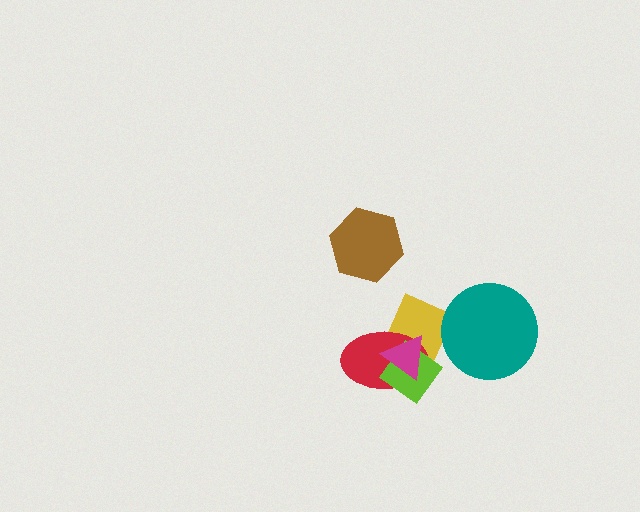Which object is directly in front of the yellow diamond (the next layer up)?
The red ellipse is directly in front of the yellow diamond.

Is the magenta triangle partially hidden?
No, no other shape covers it.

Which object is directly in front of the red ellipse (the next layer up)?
The lime diamond is directly in front of the red ellipse.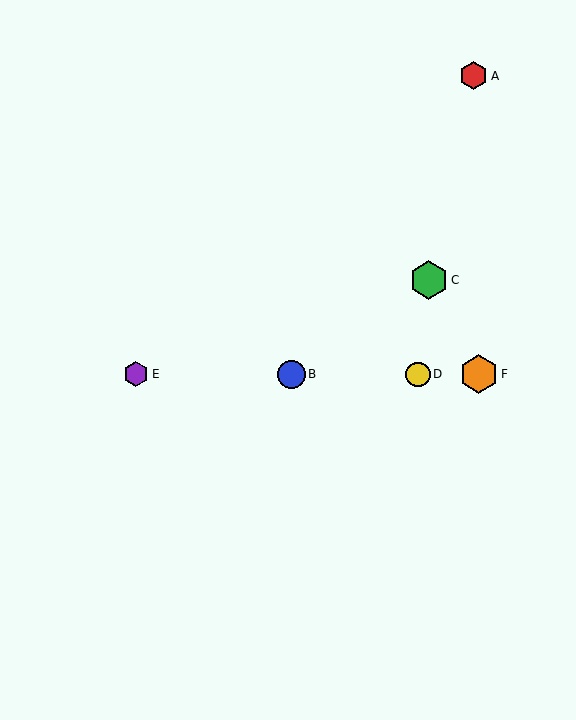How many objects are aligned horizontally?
4 objects (B, D, E, F) are aligned horizontally.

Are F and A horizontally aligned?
No, F is at y≈374 and A is at y≈76.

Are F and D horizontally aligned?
Yes, both are at y≈374.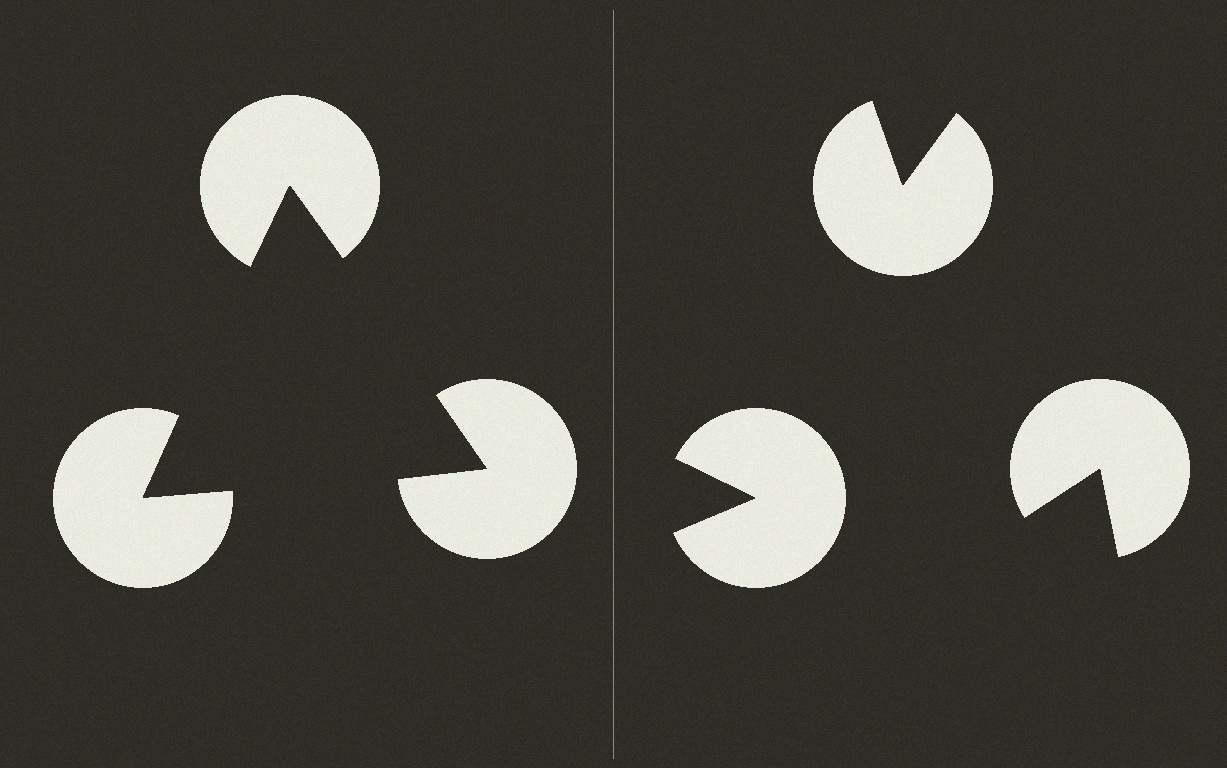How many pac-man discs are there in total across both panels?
6 — 3 on each side.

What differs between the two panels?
The pac-man discs are positioned identically on both sides; only the wedge orientations differ. On the left they align to a triangle; on the right they are misaligned.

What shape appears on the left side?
An illusory triangle.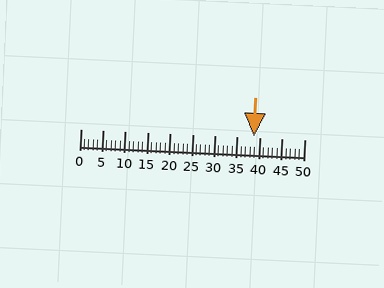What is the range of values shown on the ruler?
The ruler shows values from 0 to 50.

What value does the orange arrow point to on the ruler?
The orange arrow points to approximately 39.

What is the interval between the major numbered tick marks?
The major tick marks are spaced 5 units apart.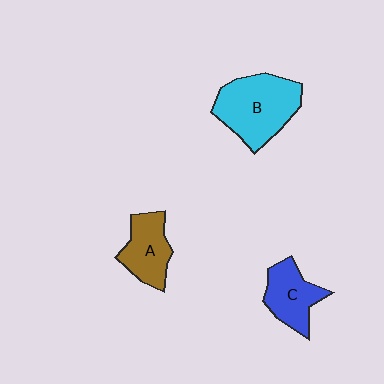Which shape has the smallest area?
Shape A (brown).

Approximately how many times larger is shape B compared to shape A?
Approximately 1.7 times.